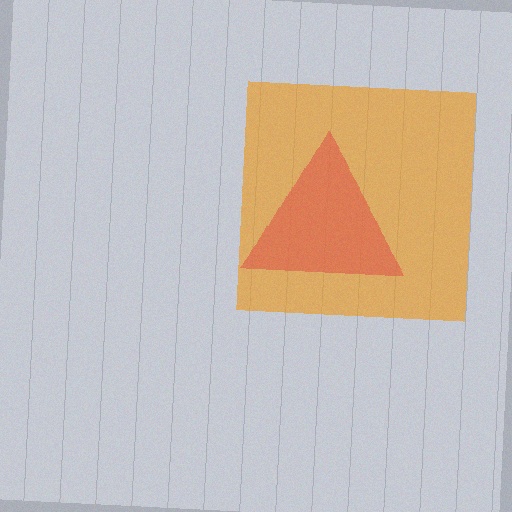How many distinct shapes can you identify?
There are 2 distinct shapes: a magenta triangle, an orange square.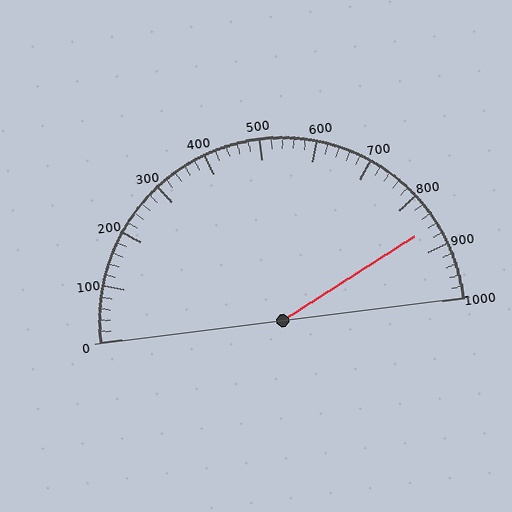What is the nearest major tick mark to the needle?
The nearest major tick mark is 900.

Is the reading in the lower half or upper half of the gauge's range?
The reading is in the upper half of the range (0 to 1000).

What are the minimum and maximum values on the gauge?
The gauge ranges from 0 to 1000.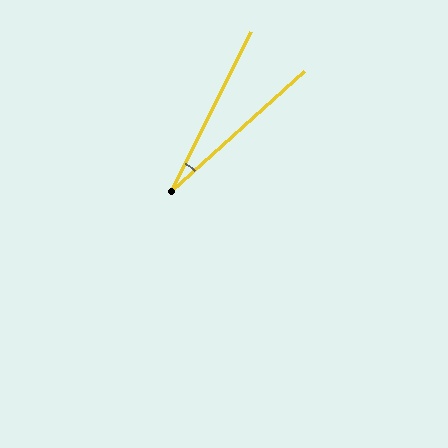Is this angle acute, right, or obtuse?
It is acute.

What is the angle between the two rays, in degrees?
Approximately 22 degrees.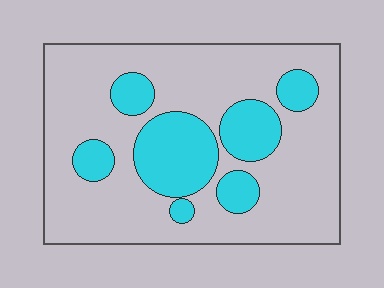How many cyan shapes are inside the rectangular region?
7.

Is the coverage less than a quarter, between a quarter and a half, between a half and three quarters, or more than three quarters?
Between a quarter and a half.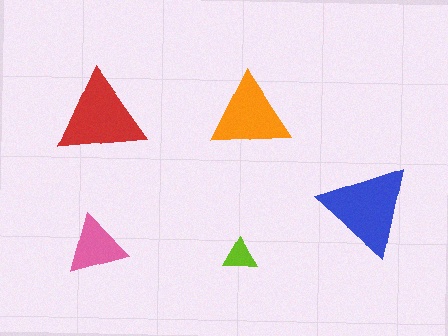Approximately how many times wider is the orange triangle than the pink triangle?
About 1.5 times wider.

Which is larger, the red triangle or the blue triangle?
The blue one.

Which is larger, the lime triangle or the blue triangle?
The blue one.